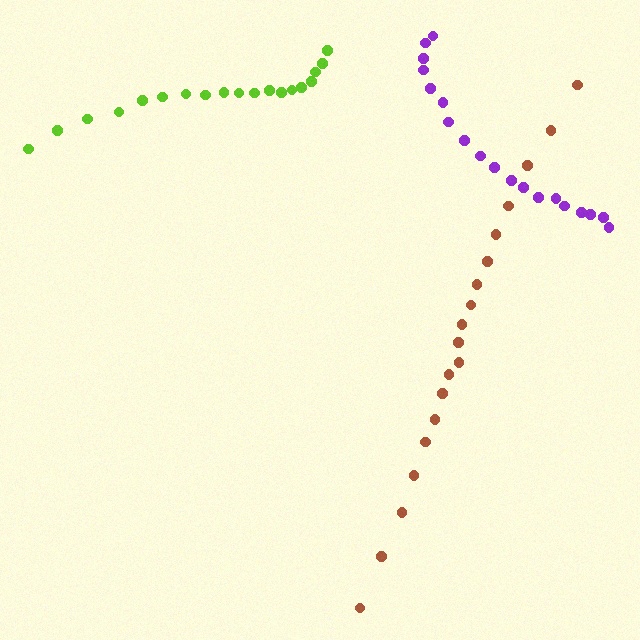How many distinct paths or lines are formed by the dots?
There are 3 distinct paths.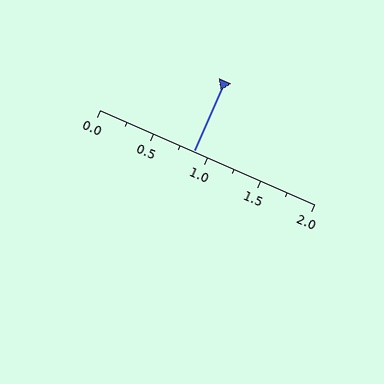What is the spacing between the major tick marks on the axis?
The major ticks are spaced 0.5 apart.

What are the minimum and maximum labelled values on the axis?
The axis runs from 0.0 to 2.0.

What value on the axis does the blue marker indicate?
The marker indicates approximately 0.88.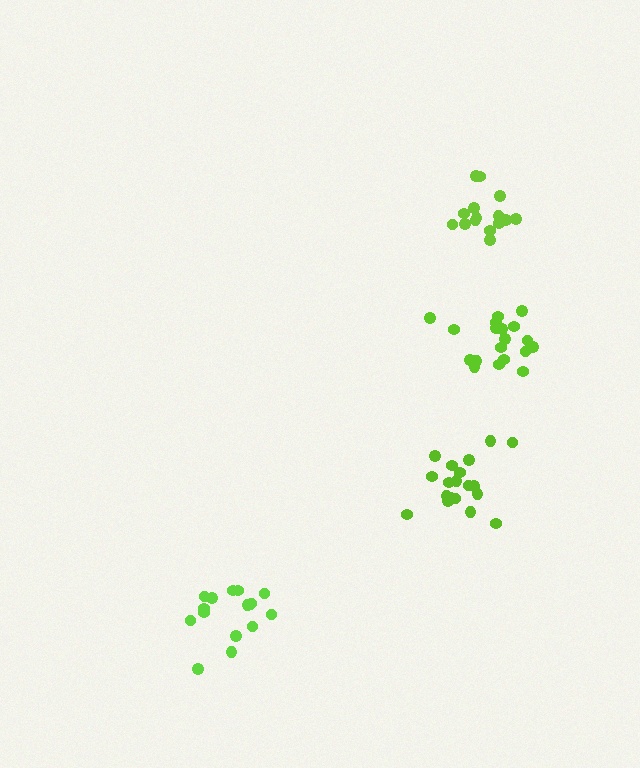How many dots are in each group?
Group 1: 19 dots, Group 2: 16 dots, Group 3: 16 dots, Group 4: 19 dots (70 total).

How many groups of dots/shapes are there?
There are 4 groups.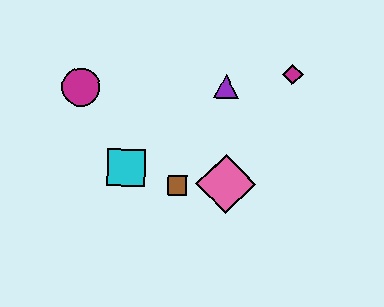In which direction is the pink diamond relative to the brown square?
The pink diamond is to the right of the brown square.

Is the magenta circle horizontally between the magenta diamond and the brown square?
No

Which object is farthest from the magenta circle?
The magenta diamond is farthest from the magenta circle.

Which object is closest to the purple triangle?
The magenta diamond is closest to the purple triangle.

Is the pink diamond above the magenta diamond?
No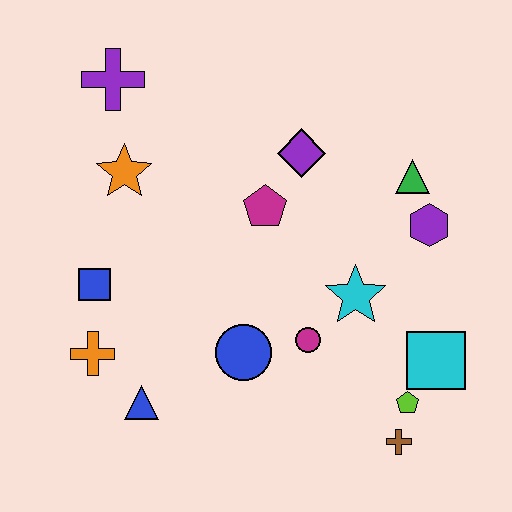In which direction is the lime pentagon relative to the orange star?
The lime pentagon is to the right of the orange star.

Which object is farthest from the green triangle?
The orange cross is farthest from the green triangle.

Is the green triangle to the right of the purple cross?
Yes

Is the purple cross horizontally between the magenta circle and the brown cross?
No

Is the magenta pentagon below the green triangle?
Yes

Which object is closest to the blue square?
The orange cross is closest to the blue square.